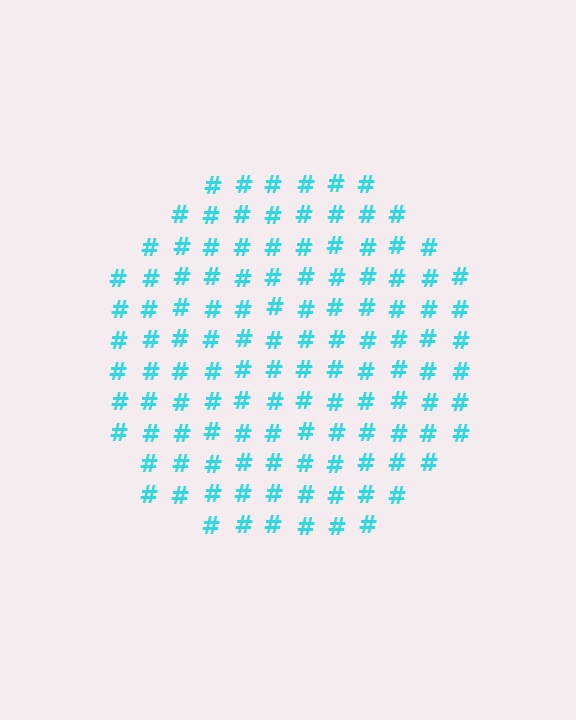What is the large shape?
The large shape is a circle.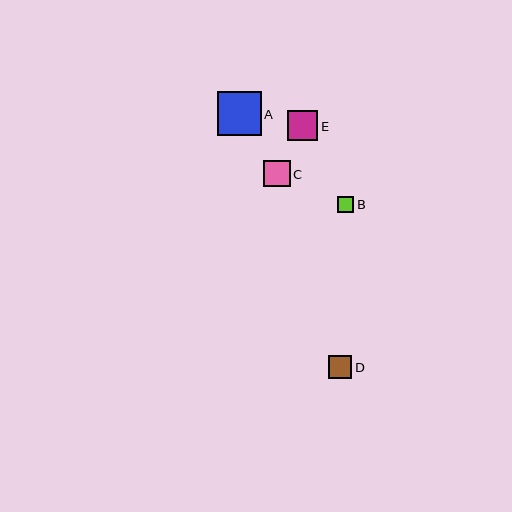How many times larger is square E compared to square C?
Square E is approximately 1.2 times the size of square C.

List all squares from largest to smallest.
From largest to smallest: A, E, C, D, B.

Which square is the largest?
Square A is the largest with a size of approximately 44 pixels.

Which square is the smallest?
Square B is the smallest with a size of approximately 16 pixels.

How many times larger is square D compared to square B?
Square D is approximately 1.4 times the size of square B.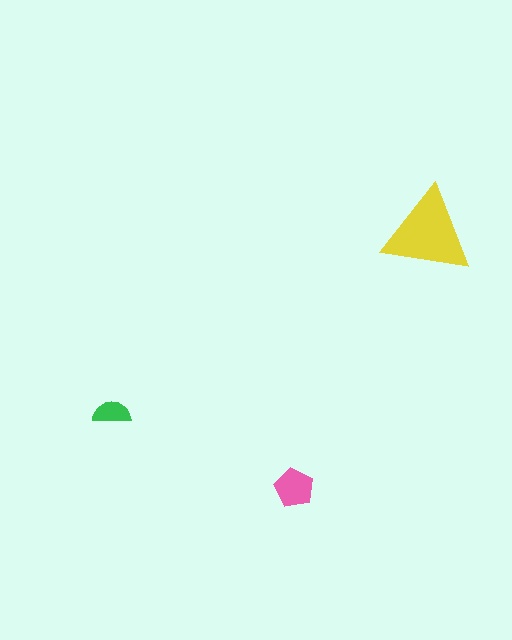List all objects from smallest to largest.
The green semicircle, the pink pentagon, the yellow triangle.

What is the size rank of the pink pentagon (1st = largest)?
2nd.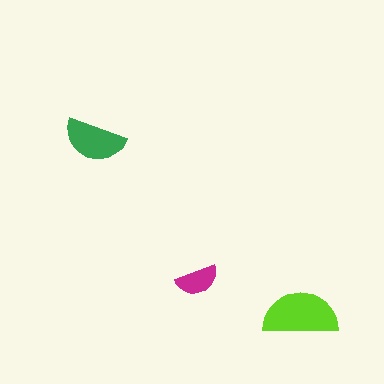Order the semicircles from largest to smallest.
the lime one, the green one, the magenta one.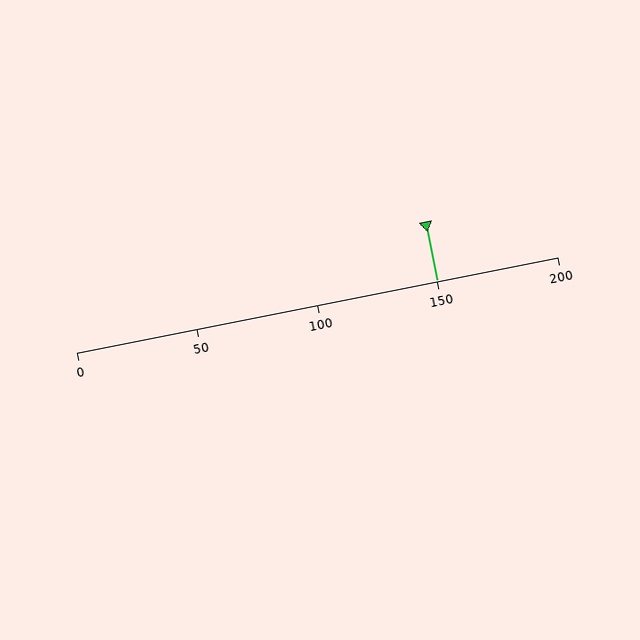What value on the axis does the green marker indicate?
The marker indicates approximately 150.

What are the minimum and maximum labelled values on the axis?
The axis runs from 0 to 200.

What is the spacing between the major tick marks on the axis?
The major ticks are spaced 50 apart.